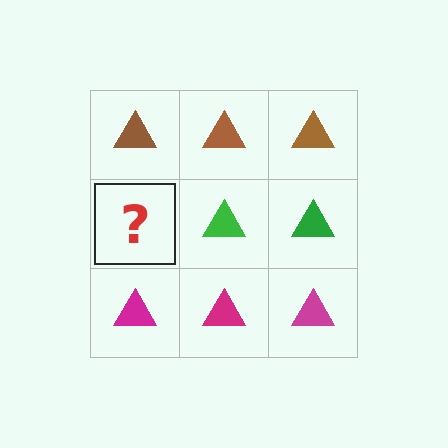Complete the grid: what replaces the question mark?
The question mark should be replaced with a green triangle.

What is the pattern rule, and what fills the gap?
The rule is that each row has a consistent color. The gap should be filled with a green triangle.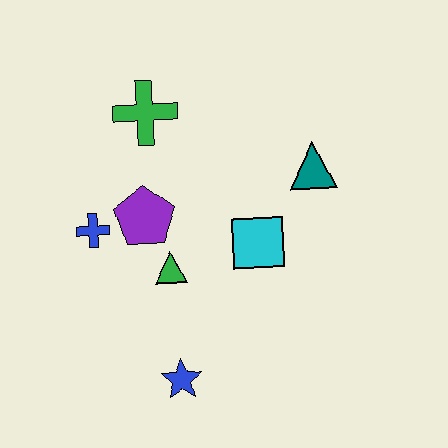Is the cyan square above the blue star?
Yes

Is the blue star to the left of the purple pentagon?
No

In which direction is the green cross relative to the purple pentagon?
The green cross is above the purple pentagon.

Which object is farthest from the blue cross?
The teal triangle is farthest from the blue cross.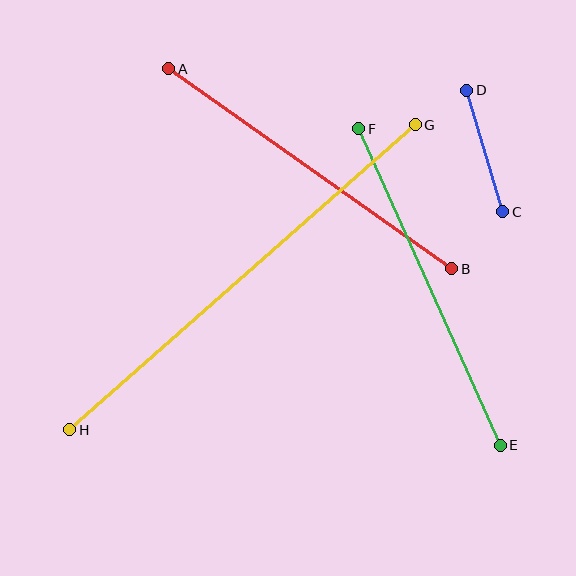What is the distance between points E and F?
The distance is approximately 346 pixels.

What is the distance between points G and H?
The distance is approximately 461 pixels.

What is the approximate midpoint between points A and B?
The midpoint is at approximately (310, 169) pixels.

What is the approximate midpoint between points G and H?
The midpoint is at approximately (242, 277) pixels.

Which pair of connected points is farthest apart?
Points G and H are farthest apart.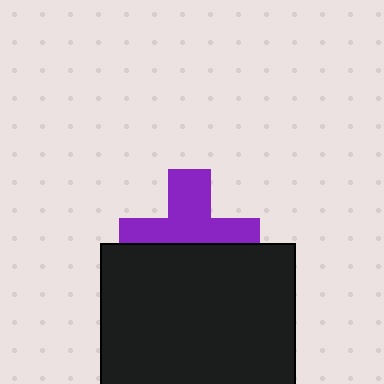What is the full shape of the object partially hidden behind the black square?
The partially hidden object is a purple cross.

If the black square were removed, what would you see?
You would see the complete purple cross.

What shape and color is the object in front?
The object in front is a black square.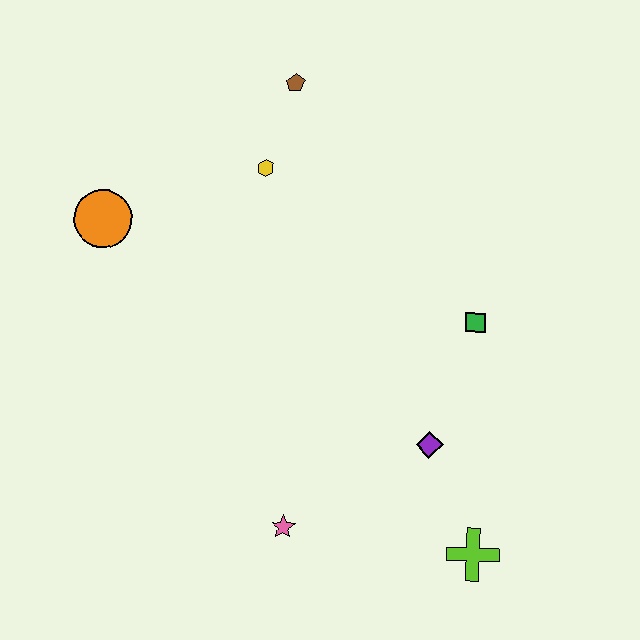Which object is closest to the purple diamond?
The lime cross is closest to the purple diamond.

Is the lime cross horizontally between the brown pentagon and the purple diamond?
No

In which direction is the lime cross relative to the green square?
The lime cross is below the green square.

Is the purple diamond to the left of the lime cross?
Yes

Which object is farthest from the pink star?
The brown pentagon is farthest from the pink star.